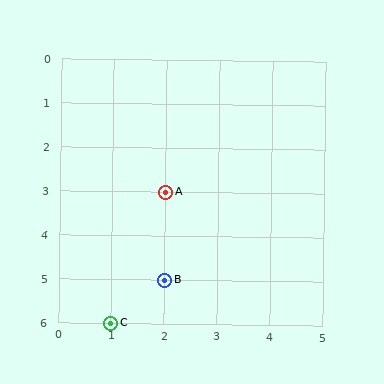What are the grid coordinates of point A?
Point A is at grid coordinates (2, 3).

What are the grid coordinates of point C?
Point C is at grid coordinates (1, 6).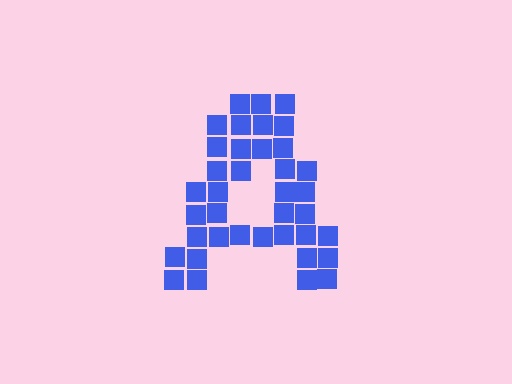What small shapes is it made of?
It is made of small squares.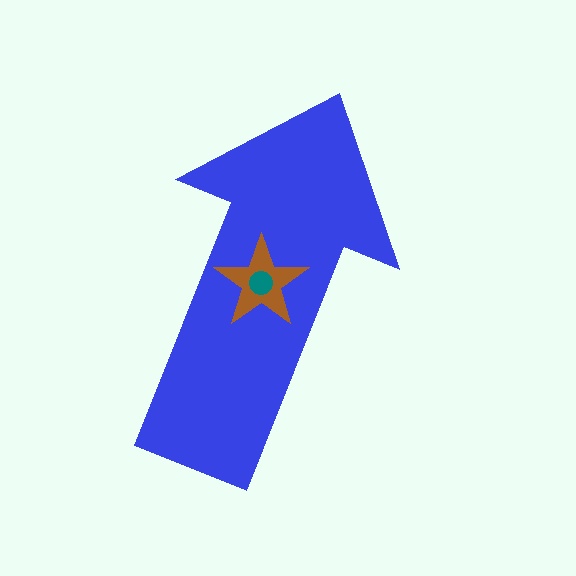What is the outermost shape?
The blue arrow.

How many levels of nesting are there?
3.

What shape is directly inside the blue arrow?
The brown star.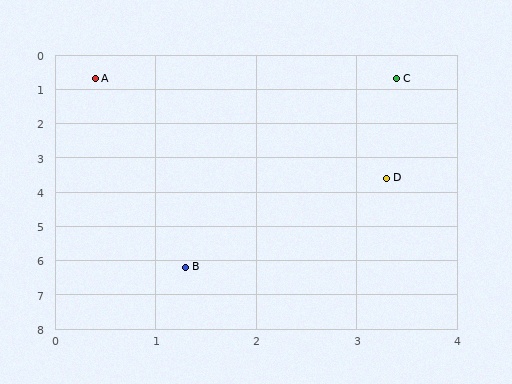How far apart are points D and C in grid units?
Points D and C are about 2.9 grid units apart.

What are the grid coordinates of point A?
Point A is at approximately (0.4, 0.7).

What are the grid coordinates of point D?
Point D is at approximately (3.3, 3.6).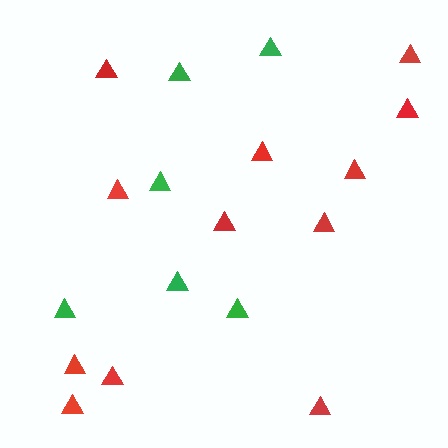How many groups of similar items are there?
There are 2 groups: one group of red triangles (12) and one group of green triangles (6).